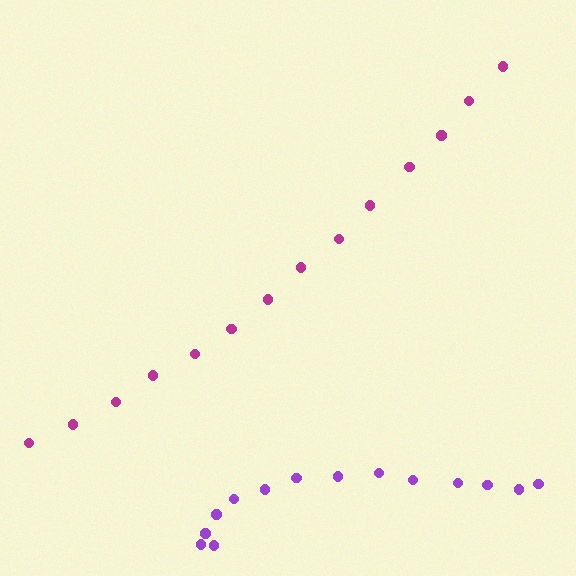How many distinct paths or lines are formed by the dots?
There are 2 distinct paths.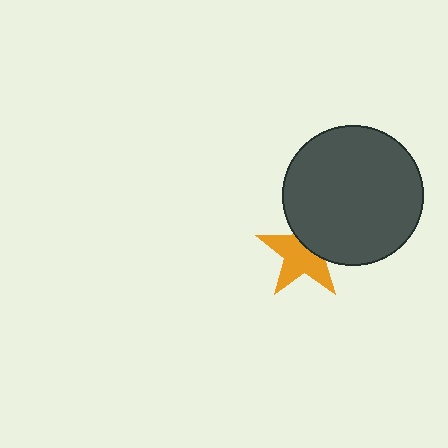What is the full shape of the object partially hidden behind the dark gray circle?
The partially hidden object is an orange star.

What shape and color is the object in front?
The object in front is a dark gray circle.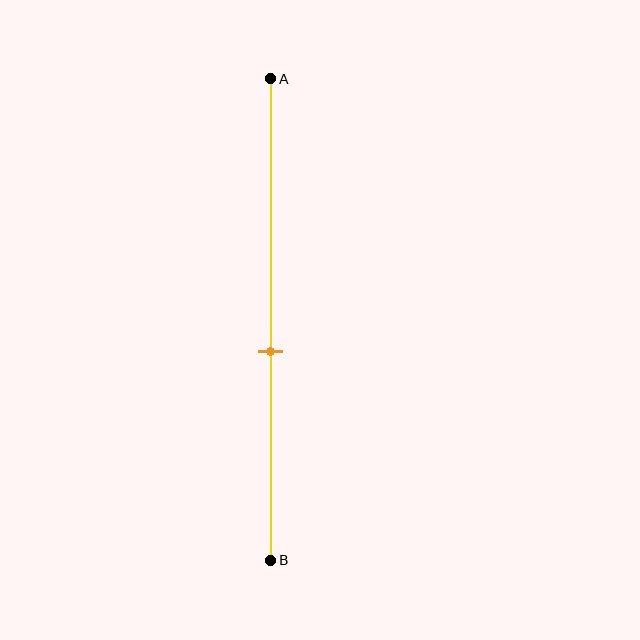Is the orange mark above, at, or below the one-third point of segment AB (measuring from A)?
The orange mark is below the one-third point of segment AB.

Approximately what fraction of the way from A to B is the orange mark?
The orange mark is approximately 55% of the way from A to B.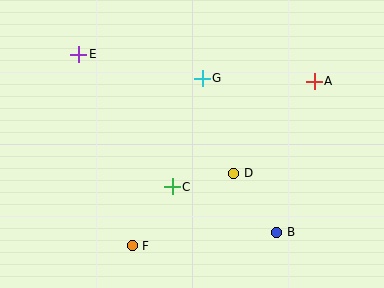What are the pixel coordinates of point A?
Point A is at (314, 81).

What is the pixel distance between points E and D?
The distance between E and D is 196 pixels.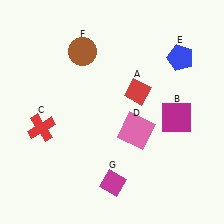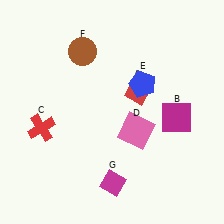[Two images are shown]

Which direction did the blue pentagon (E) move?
The blue pentagon (E) moved left.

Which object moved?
The blue pentagon (E) moved left.